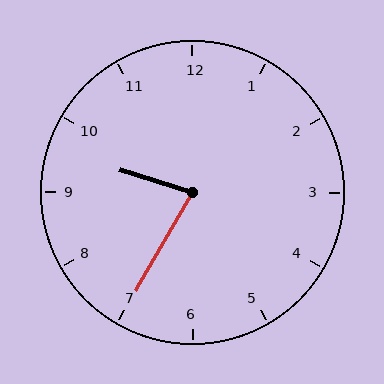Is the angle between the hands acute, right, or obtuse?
It is acute.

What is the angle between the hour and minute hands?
Approximately 78 degrees.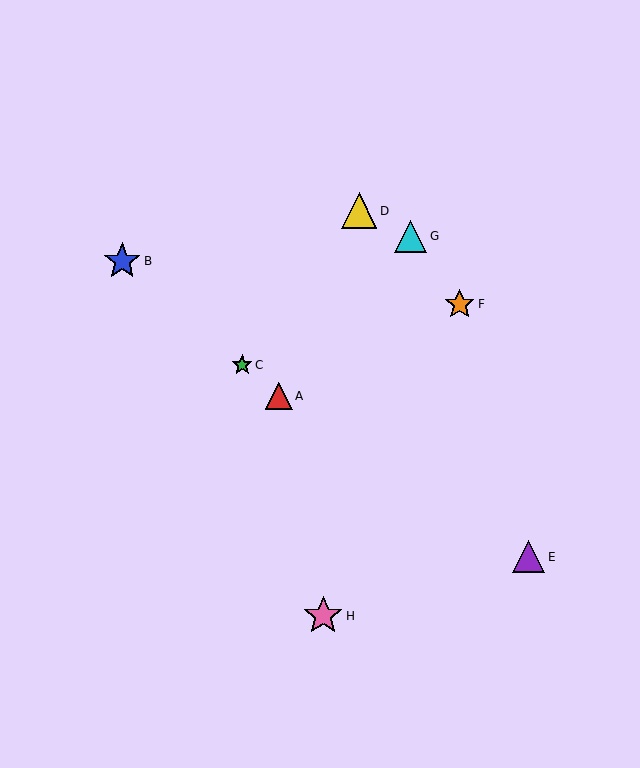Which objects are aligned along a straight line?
Objects A, B, C are aligned along a straight line.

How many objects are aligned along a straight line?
3 objects (A, B, C) are aligned along a straight line.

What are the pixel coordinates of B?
Object B is at (122, 261).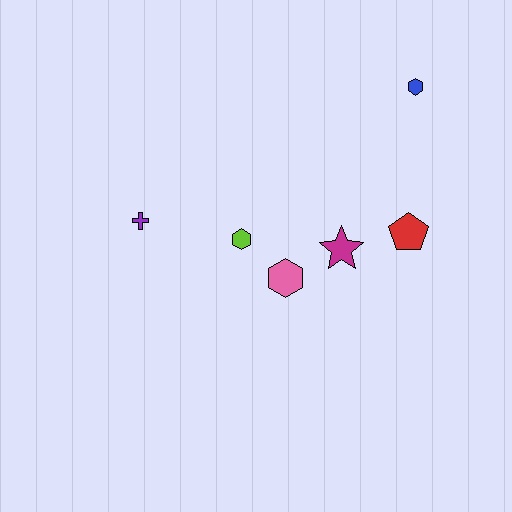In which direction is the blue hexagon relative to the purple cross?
The blue hexagon is to the right of the purple cross.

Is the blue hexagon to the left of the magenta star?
No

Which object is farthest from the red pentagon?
The purple cross is farthest from the red pentagon.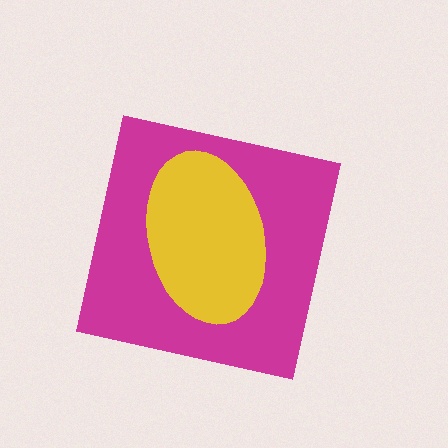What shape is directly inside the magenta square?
The yellow ellipse.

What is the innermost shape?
The yellow ellipse.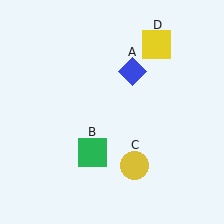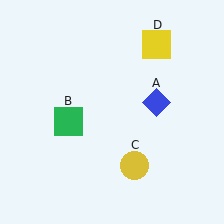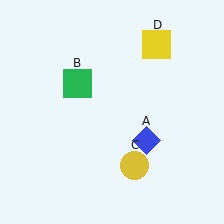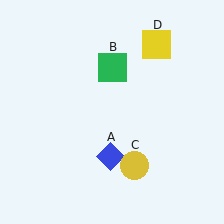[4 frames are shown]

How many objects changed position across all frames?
2 objects changed position: blue diamond (object A), green square (object B).